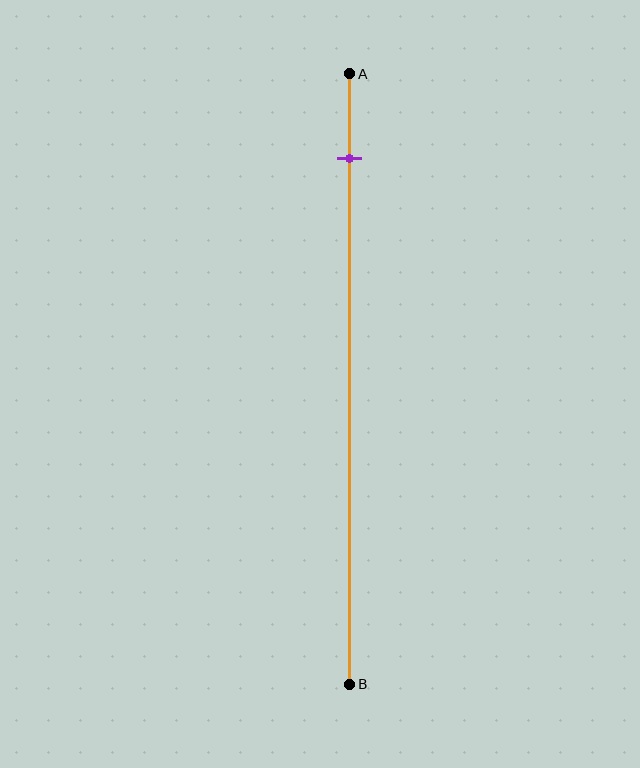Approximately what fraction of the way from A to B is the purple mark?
The purple mark is approximately 15% of the way from A to B.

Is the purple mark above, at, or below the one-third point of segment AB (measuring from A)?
The purple mark is above the one-third point of segment AB.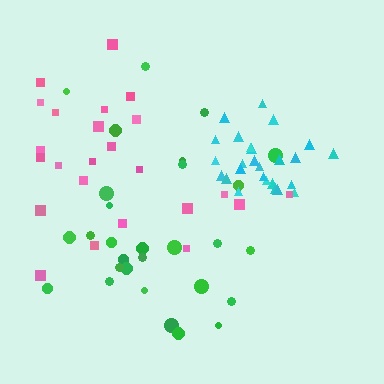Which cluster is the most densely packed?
Cyan.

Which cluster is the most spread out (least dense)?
Pink.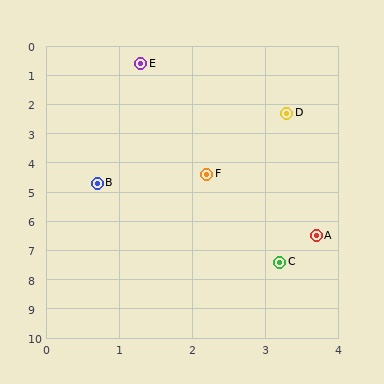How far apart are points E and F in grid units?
Points E and F are about 3.9 grid units apart.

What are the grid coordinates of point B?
Point B is at approximately (0.7, 4.7).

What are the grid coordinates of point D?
Point D is at approximately (3.3, 2.3).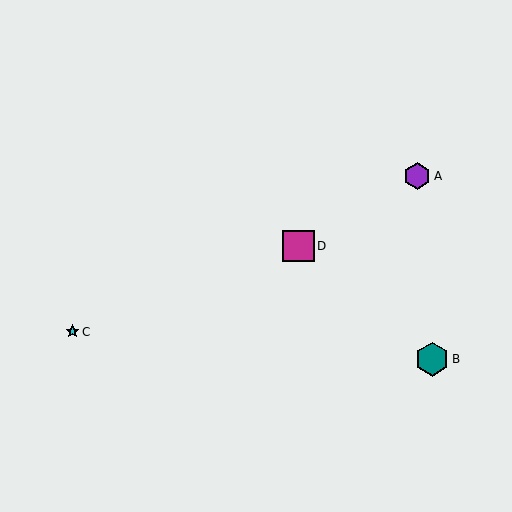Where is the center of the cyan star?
The center of the cyan star is at (73, 332).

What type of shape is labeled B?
Shape B is a teal hexagon.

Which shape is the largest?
The teal hexagon (labeled B) is the largest.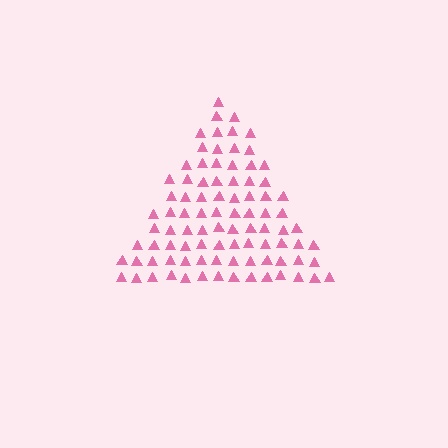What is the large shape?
The large shape is a triangle.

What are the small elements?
The small elements are triangles.